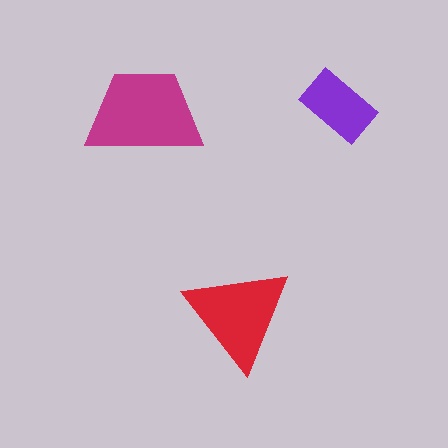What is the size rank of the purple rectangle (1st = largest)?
3rd.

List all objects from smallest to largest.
The purple rectangle, the red triangle, the magenta trapezoid.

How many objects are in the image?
There are 3 objects in the image.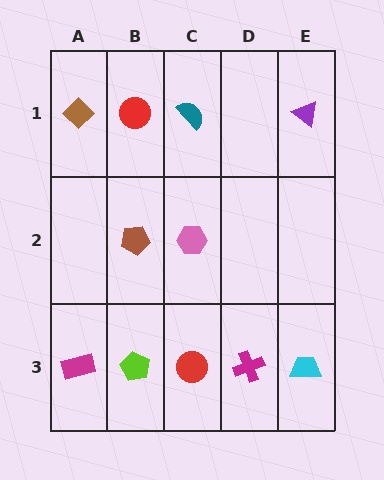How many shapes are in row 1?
4 shapes.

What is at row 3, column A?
A magenta rectangle.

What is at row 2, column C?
A pink hexagon.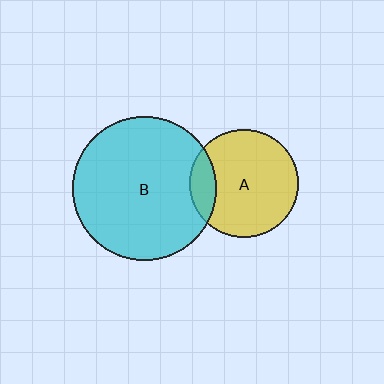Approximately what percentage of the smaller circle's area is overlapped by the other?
Approximately 15%.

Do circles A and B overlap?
Yes.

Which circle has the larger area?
Circle B (cyan).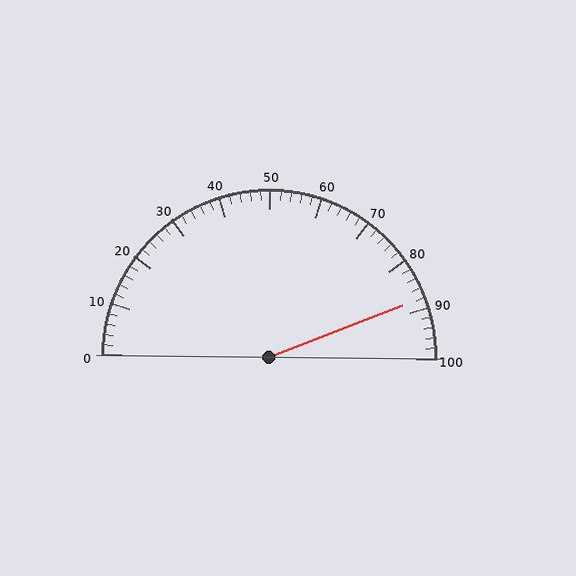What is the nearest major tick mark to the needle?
The nearest major tick mark is 90.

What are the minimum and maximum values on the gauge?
The gauge ranges from 0 to 100.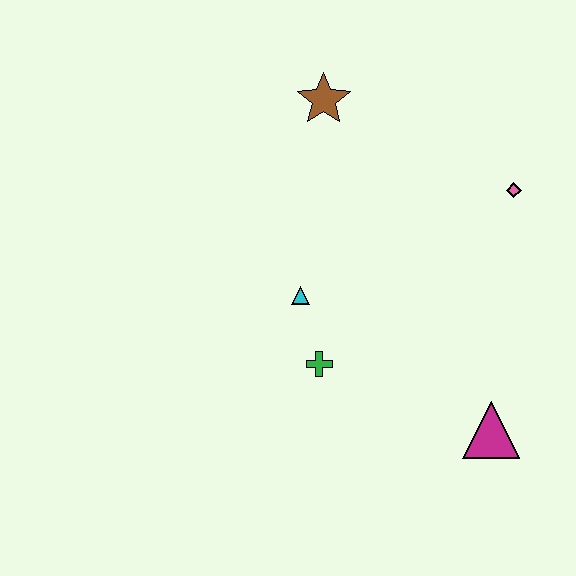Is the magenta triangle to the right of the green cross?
Yes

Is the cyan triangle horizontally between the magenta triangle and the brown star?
No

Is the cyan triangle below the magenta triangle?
No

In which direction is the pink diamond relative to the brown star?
The pink diamond is to the right of the brown star.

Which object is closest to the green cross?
The cyan triangle is closest to the green cross.